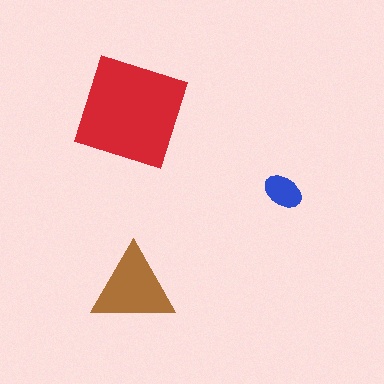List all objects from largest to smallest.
The red square, the brown triangle, the blue ellipse.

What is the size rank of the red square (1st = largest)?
1st.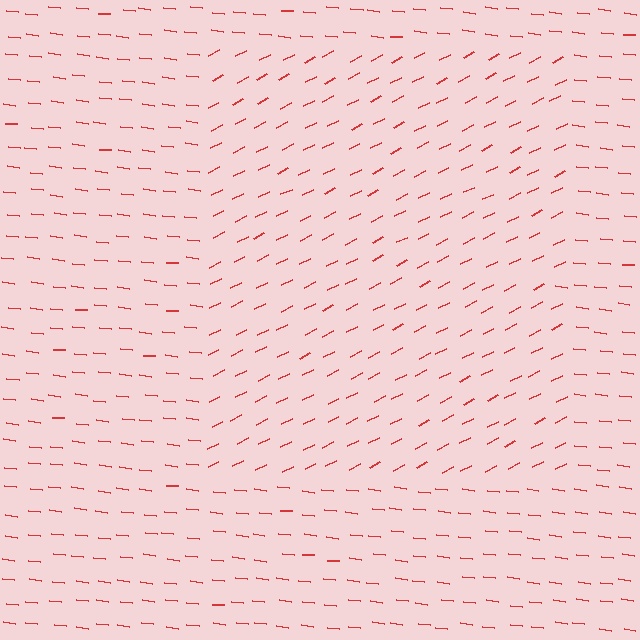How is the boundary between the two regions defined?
The boundary is defined purely by a change in line orientation (approximately 33 degrees difference). All lines are the same color and thickness.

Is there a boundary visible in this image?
Yes, there is a texture boundary formed by a change in line orientation.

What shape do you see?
I see a rectangle.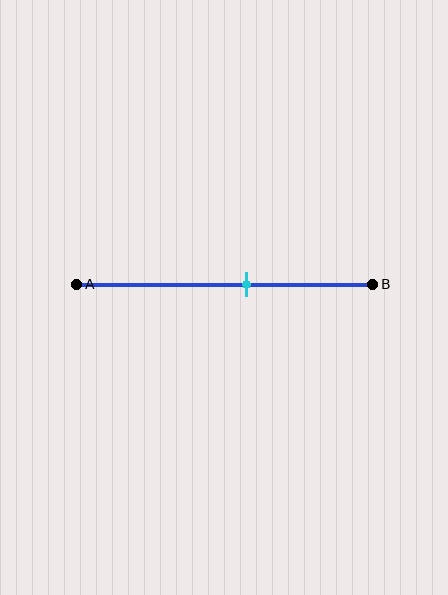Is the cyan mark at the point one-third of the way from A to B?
No, the mark is at about 55% from A, not at the 33% one-third point.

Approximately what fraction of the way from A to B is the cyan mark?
The cyan mark is approximately 55% of the way from A to B.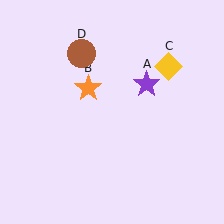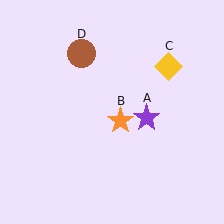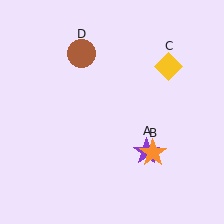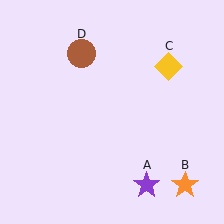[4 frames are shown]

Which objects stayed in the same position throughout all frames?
Yellow diamond (object C) and brown circle (object D) remained stationary.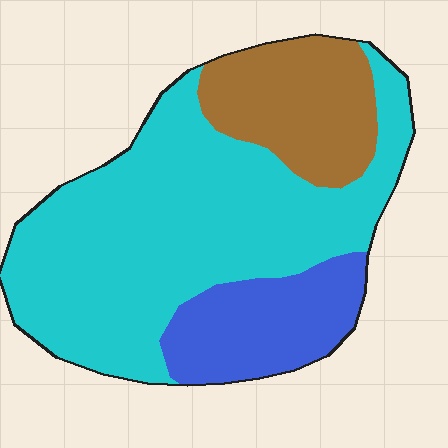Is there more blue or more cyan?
Cyan.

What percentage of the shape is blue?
Blue takes up about one sixth (1/6) of the shape.